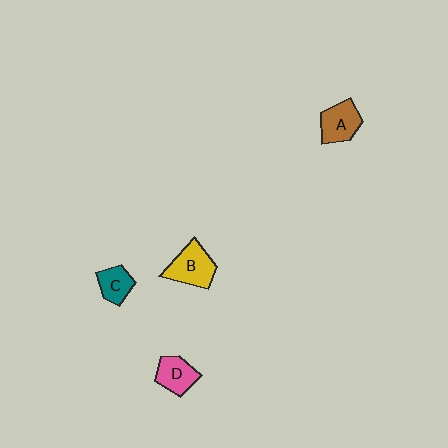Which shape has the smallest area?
Shape C (teal).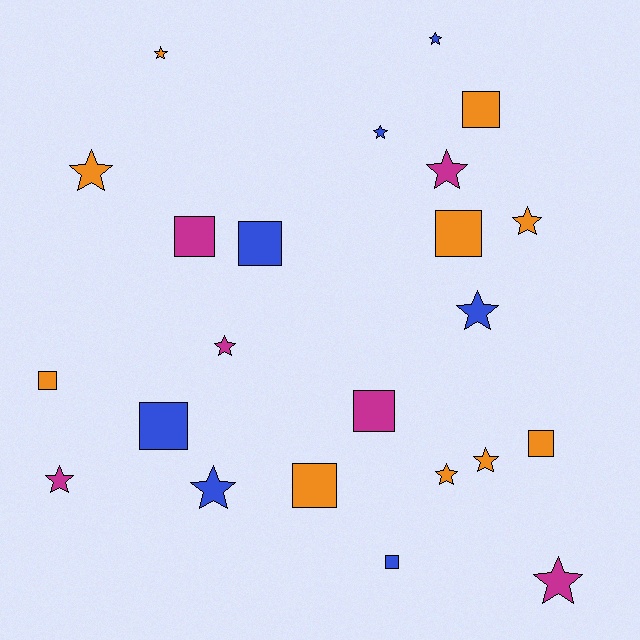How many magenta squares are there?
There are 2 magenta squares.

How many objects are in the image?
There are 23 objects.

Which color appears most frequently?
Orange, with 10 objects.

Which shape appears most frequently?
Star, with 13 objects.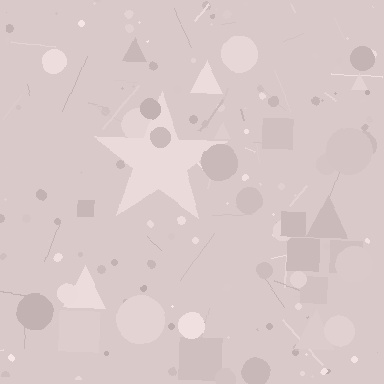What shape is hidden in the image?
A star is hidden in the image.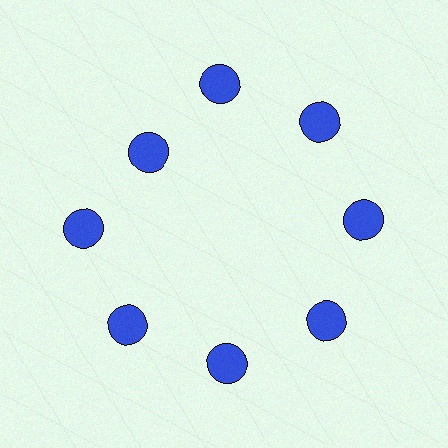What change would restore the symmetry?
The symmetry would be restored by moving it outward, back onto the ring so that all 8 circles sit at equal angles and equal distance from the center.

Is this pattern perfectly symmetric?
No. The 8 blue circles are arranged in a ring, but one element near the 10 o'clock position is pulled inward toward the center, breaking the 8-fold rotational symmetry.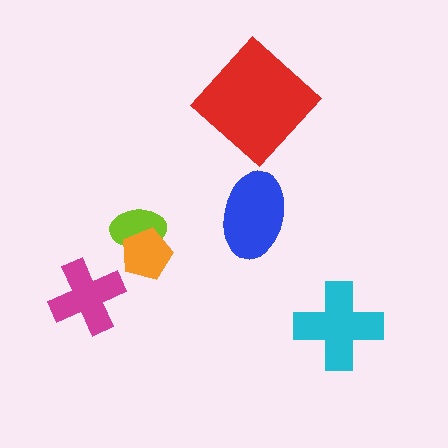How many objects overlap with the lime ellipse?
1 object overlaps with the lime ellipse.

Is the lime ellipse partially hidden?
Yes, it is partially covered by another shape.